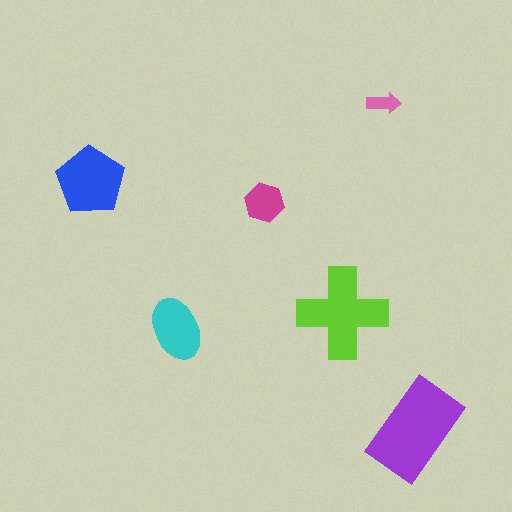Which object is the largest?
The purple rectangle.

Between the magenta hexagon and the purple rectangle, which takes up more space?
The purple rectangle.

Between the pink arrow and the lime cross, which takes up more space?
The lime cross.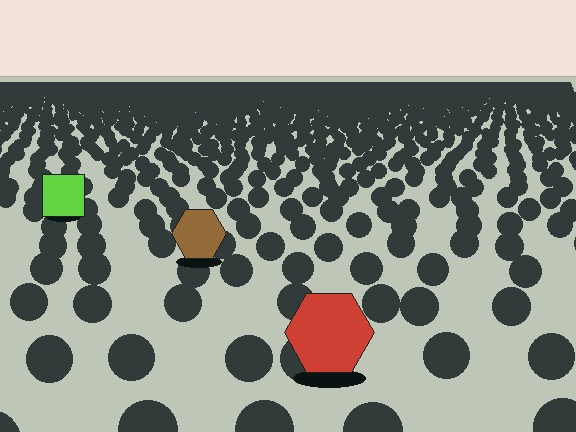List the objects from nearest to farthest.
From nearest to farthest: the red hexagon, the brown hexagon, the lime square.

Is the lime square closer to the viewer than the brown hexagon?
No. The brown hexagon is closer — you can tell from the texture gradient: the ground texture is coarser near it.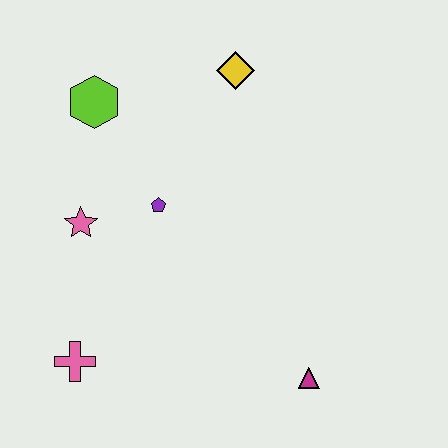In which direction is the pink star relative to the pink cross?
The pink star is above the pink cross.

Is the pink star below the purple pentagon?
Yes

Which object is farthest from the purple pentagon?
The magenta triangle is farthest from the purple pentagon.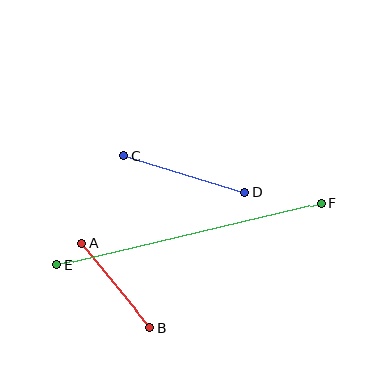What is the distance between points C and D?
The distance is approximately 126 pixels.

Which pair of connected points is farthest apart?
Points E and F are farthest apart.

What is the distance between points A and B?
The distance is approximately 109 pixels.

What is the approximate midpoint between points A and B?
The midpoint is at approximately (116, 285) pixels.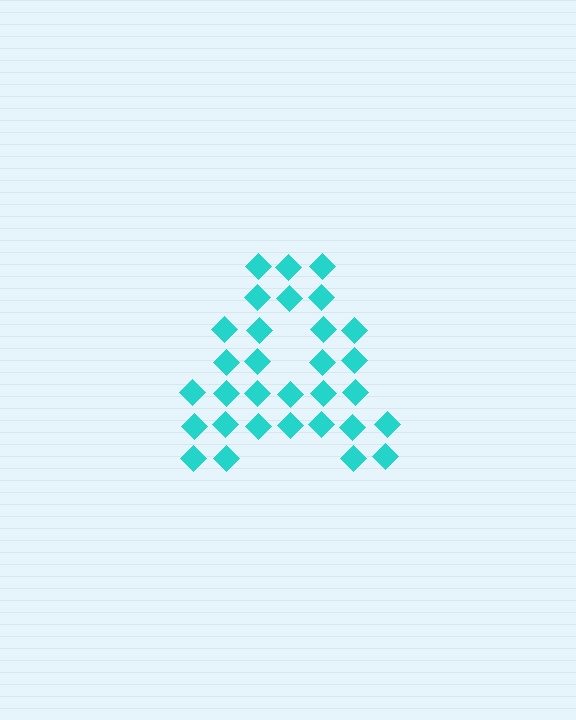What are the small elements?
The small elements are diamonds.